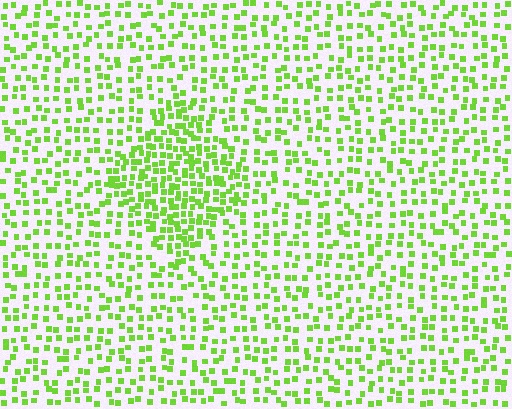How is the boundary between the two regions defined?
The boundary is defined by a change in element density (approximately 1.9x ratio). All elements are the same color, size, and shape.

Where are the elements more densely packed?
The elements are more densely packed inside the diamond boundary.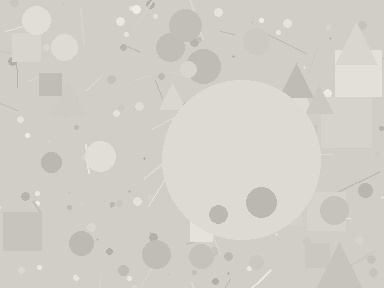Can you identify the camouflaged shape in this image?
The camouflaged shape is a circle.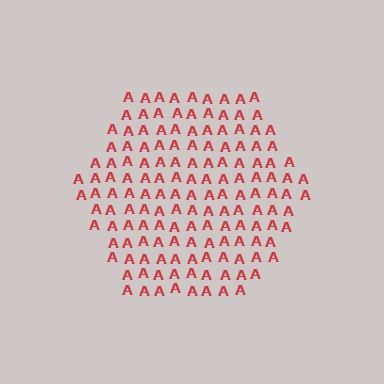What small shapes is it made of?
It is made of small letter A's.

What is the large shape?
The large shape is a hexagon.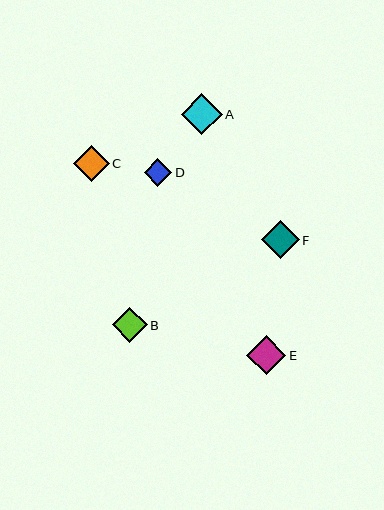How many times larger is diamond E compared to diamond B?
Diamond E is approximately 1.1 times the size of diamond B.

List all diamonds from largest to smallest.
From largest to smallest: A, E, F, C, B, D.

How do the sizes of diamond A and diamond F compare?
Diamond A and diamond F are approximately the same size.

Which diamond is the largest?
Diamond A is the largest with a size of approximately 41 pixels.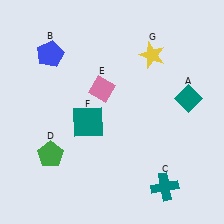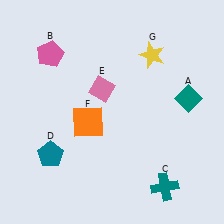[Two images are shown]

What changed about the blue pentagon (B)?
In Image 1, B is blue. In Image 2, it changed to pink.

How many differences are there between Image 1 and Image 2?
There are 3 differences between the two images.